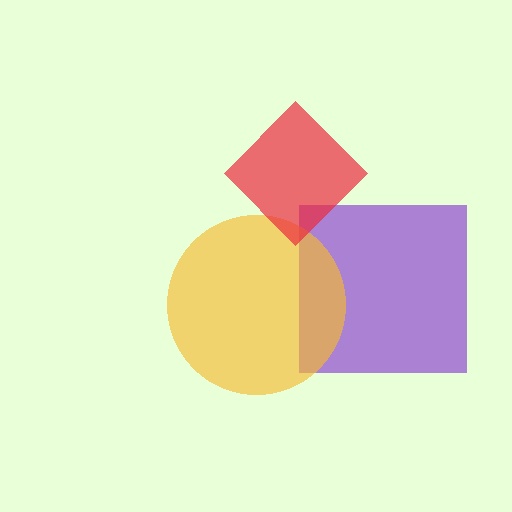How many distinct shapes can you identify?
There are 3 distinct shapes: a purple square, a yellow circle, a red diamond.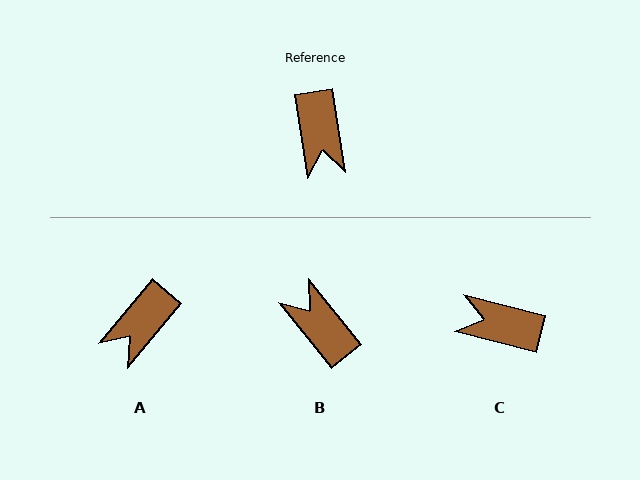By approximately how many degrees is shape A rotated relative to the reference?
Approximately 49 degrees clockwise.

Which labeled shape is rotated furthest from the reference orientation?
B, about 150 degrees away.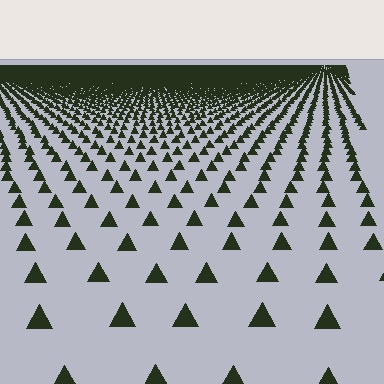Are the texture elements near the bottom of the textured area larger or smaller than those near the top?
Larger. Near the bottom, elements are closer to the viewer and appear at a bigger on-screen size.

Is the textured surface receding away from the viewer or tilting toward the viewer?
The surface is receding away from the viewer. Texture elements get smaller and denser toward the top.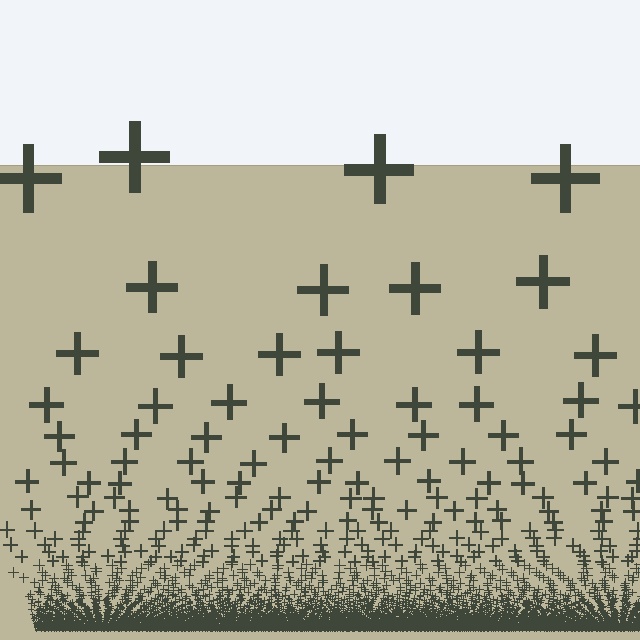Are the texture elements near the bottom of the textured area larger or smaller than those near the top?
Smaller. The gradient is inverted — elements near the bottom are smaller and denser.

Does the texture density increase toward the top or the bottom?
Density increases toward the bottom.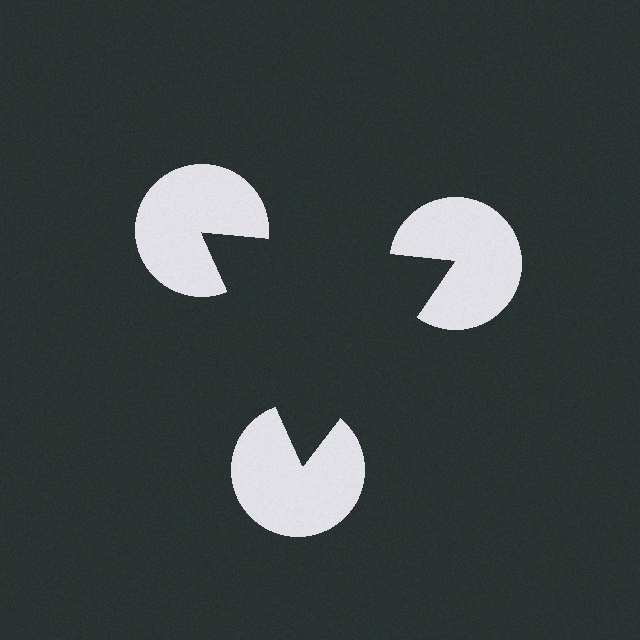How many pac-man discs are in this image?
There are 3 — one at each vertex of the illusory triangle.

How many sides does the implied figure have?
3 sides.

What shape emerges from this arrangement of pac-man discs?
An illusory triangle — its edges are inferred from the aligned wedge cuts in the pac-man discs, not physically drawn.